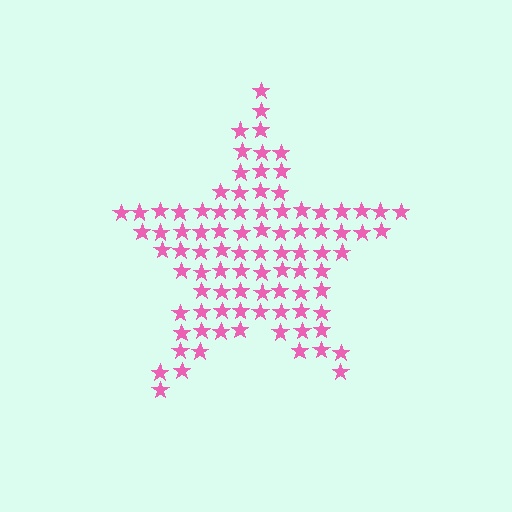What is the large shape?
The large shape is a star.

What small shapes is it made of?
It is made of small stars.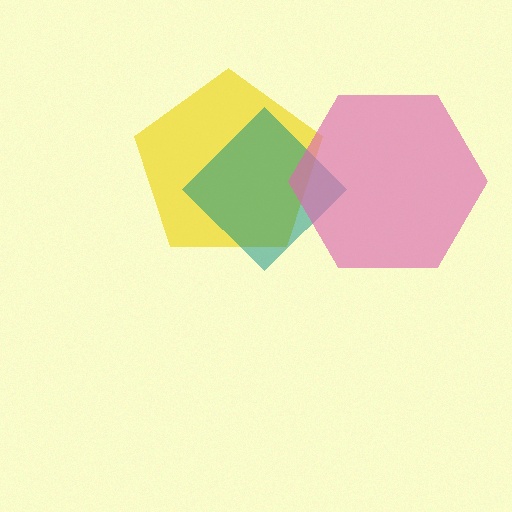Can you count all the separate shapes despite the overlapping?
Yes, there are 3 separate shapes.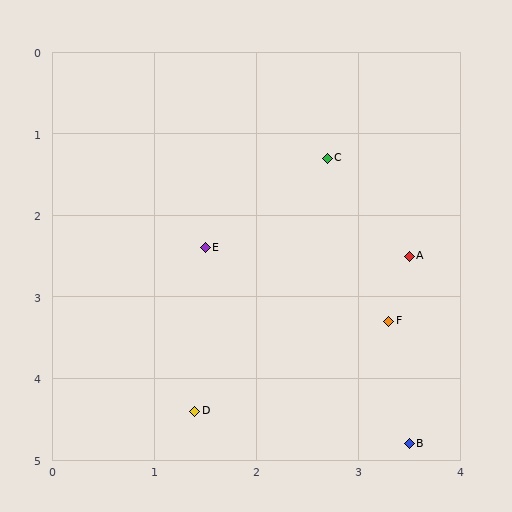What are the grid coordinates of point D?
Point D is at approximately (1.4, 4.4).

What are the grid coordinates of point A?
Point A is at approximately (3.5, 2.5).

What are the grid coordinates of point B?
Point B is at approximately (3.5, 4.8).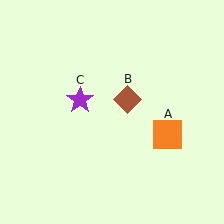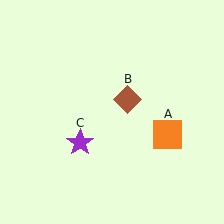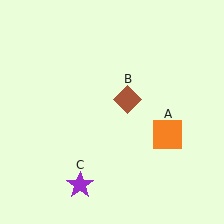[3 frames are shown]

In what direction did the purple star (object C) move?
The purple star (object C) moved down.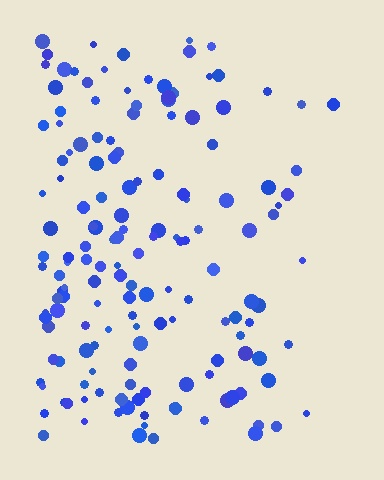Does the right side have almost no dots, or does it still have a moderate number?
Still a moderate number, just noticeably fewer than the left.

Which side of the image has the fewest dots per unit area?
The right.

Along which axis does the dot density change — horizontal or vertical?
Horizontal.